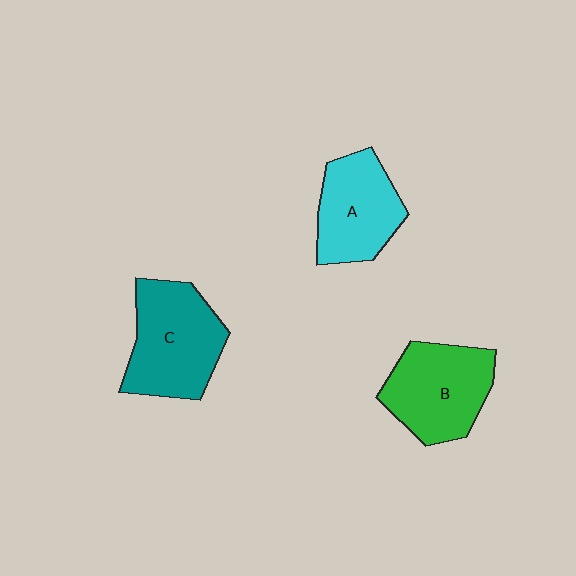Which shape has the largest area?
Shape C (teal).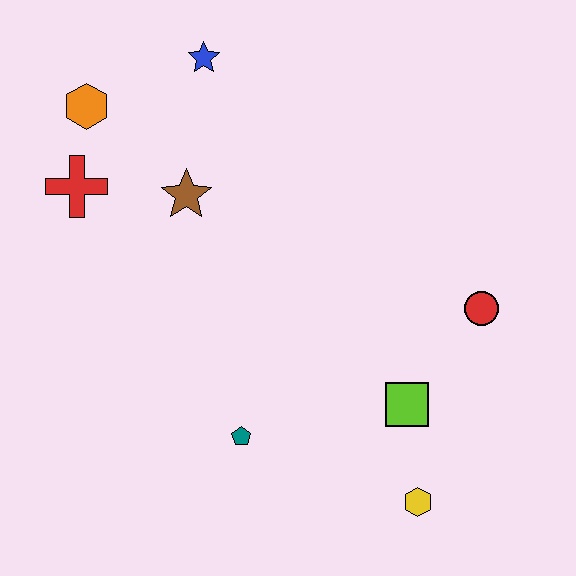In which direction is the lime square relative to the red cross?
The lime square is to the right of the red cross.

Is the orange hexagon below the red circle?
No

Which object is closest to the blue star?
The orange hexagon is closest to the blue star.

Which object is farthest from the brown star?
The yellow hexagon is farthest from the brown star.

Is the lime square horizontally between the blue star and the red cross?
No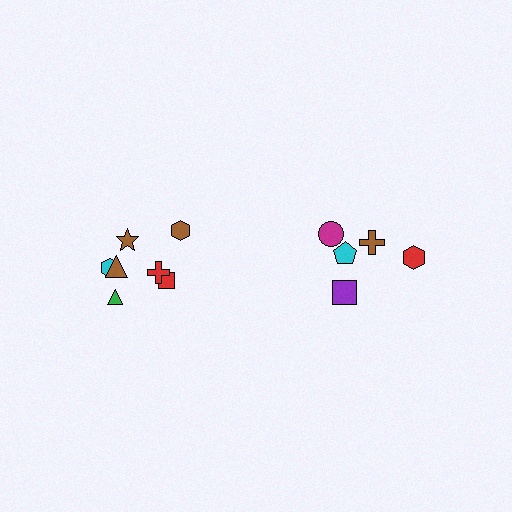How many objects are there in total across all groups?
There are 12 objects.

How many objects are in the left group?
There are 7 objects.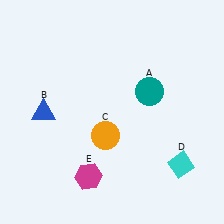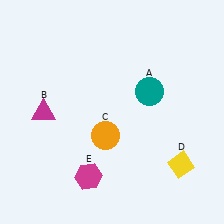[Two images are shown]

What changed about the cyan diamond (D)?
In Image 1, D is cyan. In Image 2, it changed to yellow.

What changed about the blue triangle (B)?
In Image 1, B is blue. In Image 2, it changed to magenta.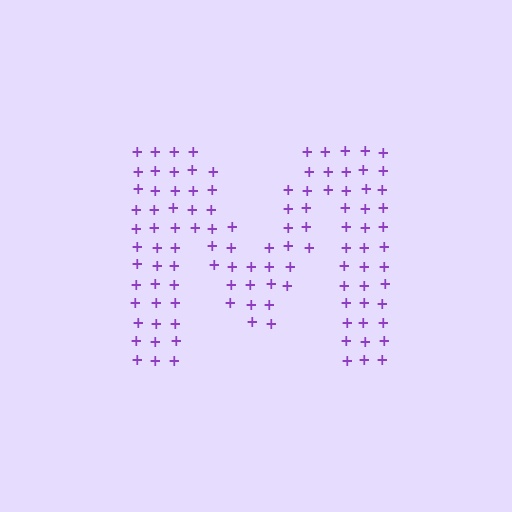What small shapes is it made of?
It is made of small plus signs.